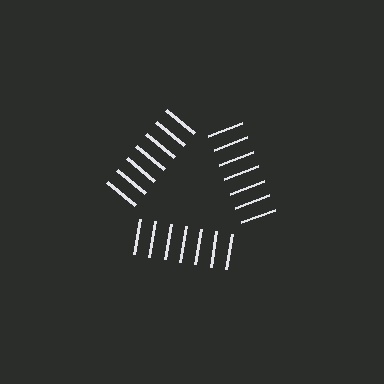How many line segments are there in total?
21 — 7 along each of the 3 edges.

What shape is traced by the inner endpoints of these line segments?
An illusory triangle — the line segments terminate on its edges but no continuous stroke is drawn.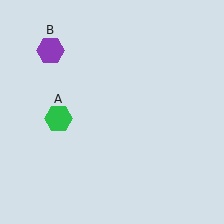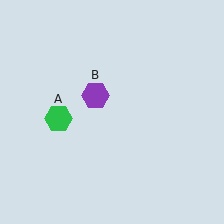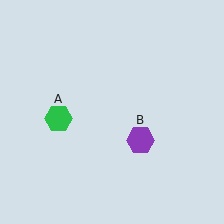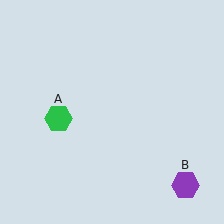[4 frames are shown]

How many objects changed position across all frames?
1 object changed position: purple hexagon (object B).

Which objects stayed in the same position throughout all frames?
Green hexagon (object A) remained stationary.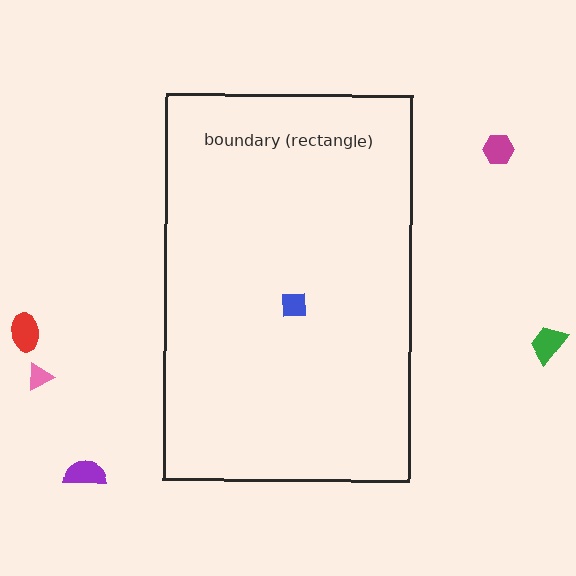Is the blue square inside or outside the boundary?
Inside.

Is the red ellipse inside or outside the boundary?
Outside.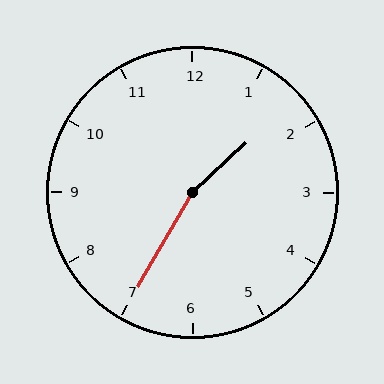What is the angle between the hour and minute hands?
Approximately 162 degrees.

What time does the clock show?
1:35.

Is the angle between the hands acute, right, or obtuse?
It is obtuse.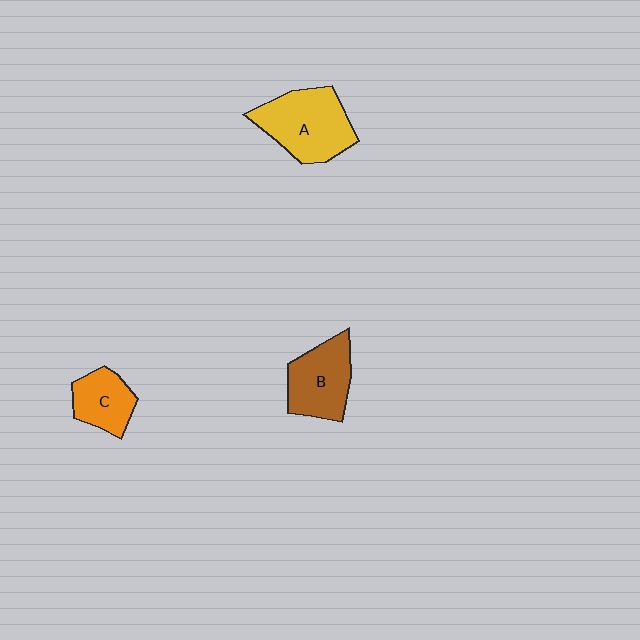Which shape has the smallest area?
Shape C (orange).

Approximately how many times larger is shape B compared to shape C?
Approximately 1.4 times.